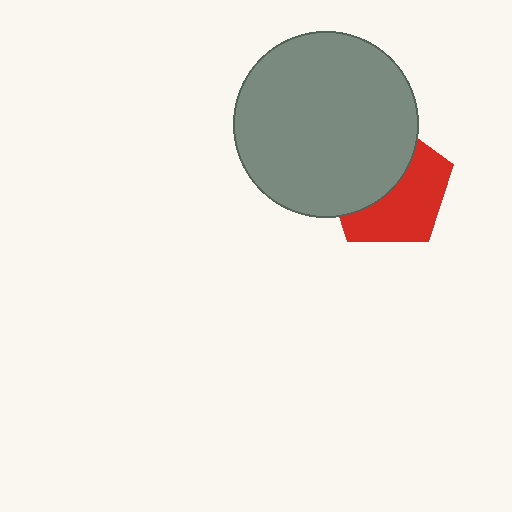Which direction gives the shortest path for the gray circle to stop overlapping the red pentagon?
Moving toward the upper-left gives the shortest separation.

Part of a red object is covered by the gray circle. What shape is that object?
It is a pentagon.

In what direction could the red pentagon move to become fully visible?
The red pentagon could move toward the lower-right. That would shift it out from behind the gray circle entirely.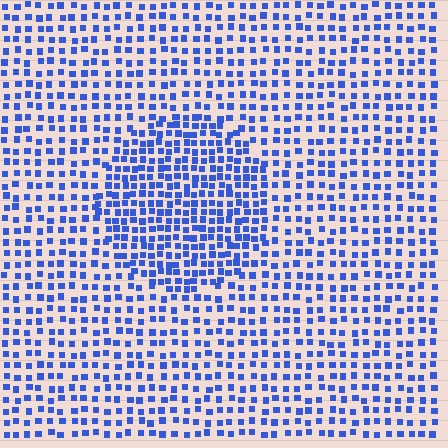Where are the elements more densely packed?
The elements are more densely packed inside the circle boundary.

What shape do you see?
I see a circle.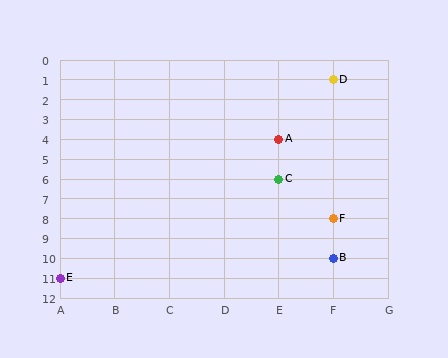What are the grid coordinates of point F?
Point F is at grid coordinates (F, 8).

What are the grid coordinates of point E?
Point E is at grid coordinates (A, 11).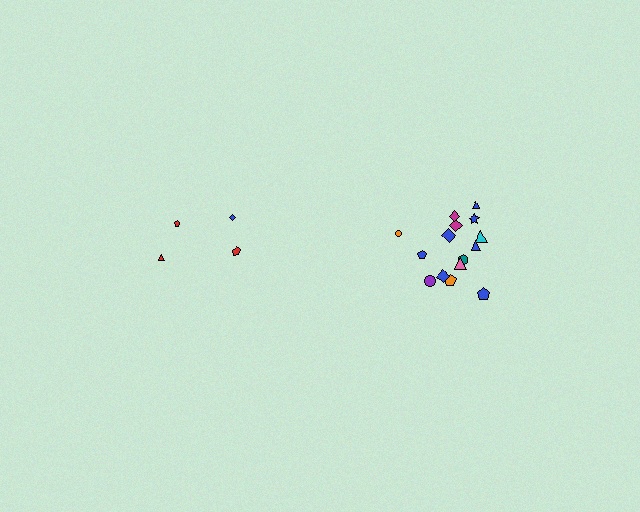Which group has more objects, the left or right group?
The right group.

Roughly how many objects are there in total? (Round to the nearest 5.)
Roughly 20 objects in total.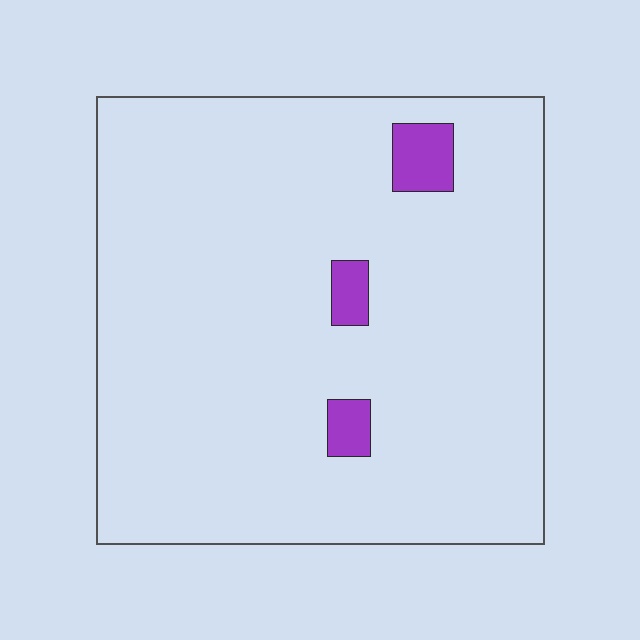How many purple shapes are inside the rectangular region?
3.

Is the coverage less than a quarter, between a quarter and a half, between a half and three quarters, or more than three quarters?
Less than a quarter.